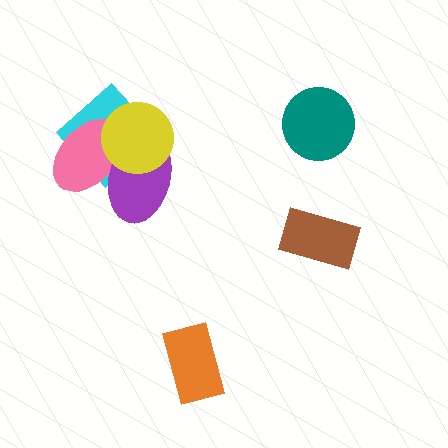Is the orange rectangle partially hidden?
No, no other shape covers it.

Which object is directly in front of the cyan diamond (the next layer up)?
The pink ellipse is directly in front of the cyan diamond.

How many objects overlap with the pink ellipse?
3 objects overlap with the pink ellipse.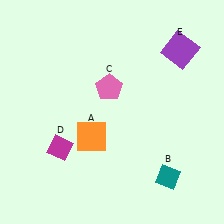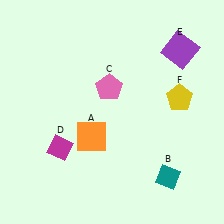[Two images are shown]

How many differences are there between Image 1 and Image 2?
There is 1 difference between the two images.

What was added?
A yellow pentagon (F) was added in Image 2.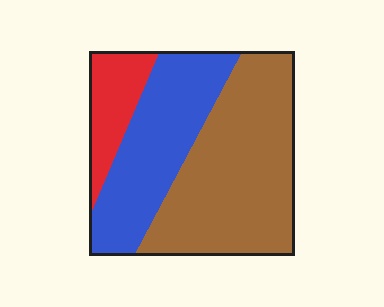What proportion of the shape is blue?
Blue takes up between a third and a half of the shape.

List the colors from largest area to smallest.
From largest to smallest: brown, blue, red.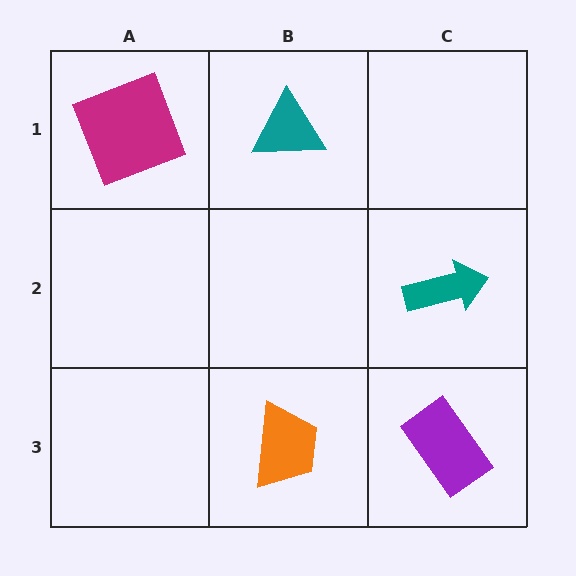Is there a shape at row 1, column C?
No, that cell is empty.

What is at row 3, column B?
An orange trapezoid.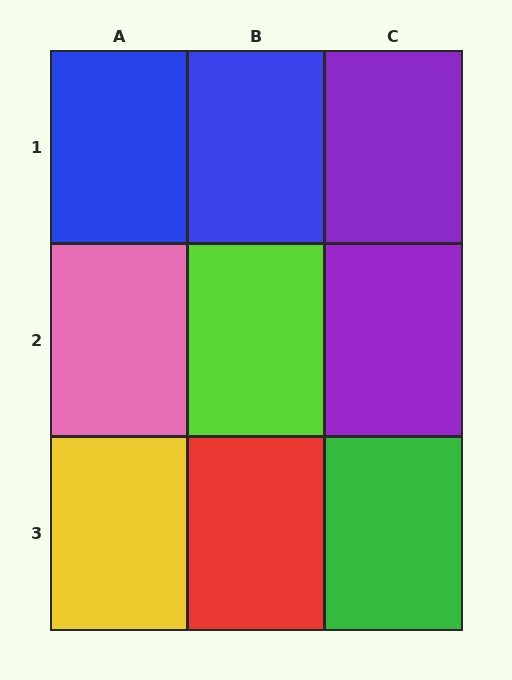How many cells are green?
1 cell is green.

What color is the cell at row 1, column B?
Blue.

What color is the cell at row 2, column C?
Purple.